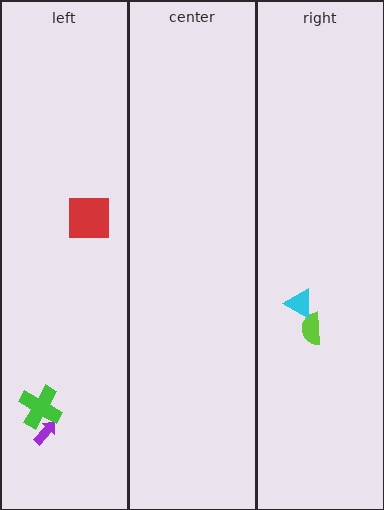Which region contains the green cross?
The left region.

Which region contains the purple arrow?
The left region.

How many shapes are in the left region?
3.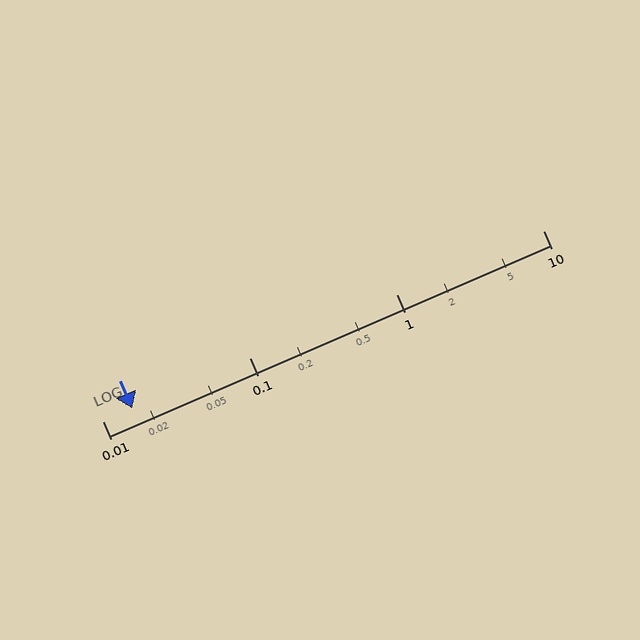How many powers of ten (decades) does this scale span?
The scale spans 3 decades, from 0.01 to 10.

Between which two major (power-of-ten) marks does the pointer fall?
The pointer is between 0.01 and 0.1.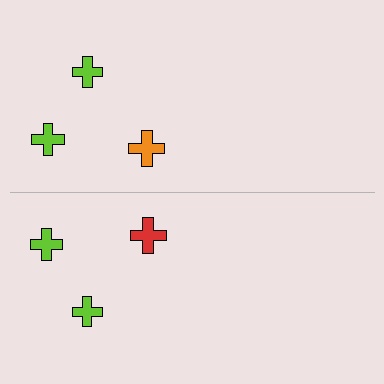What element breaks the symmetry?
The red cross on the bottom side breaks the symmetry — its mirror counterpart is orange.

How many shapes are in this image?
There are 6 shapes in this image.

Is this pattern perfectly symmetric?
No, the pattern is not perfectly symmetric. The red cross on the bottom side breaks the symmetry — its mirror counterpart is orange.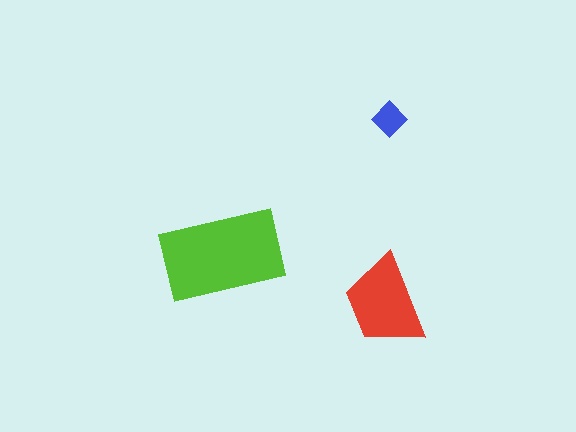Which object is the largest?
The lime rectangle.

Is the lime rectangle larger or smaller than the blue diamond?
Larger.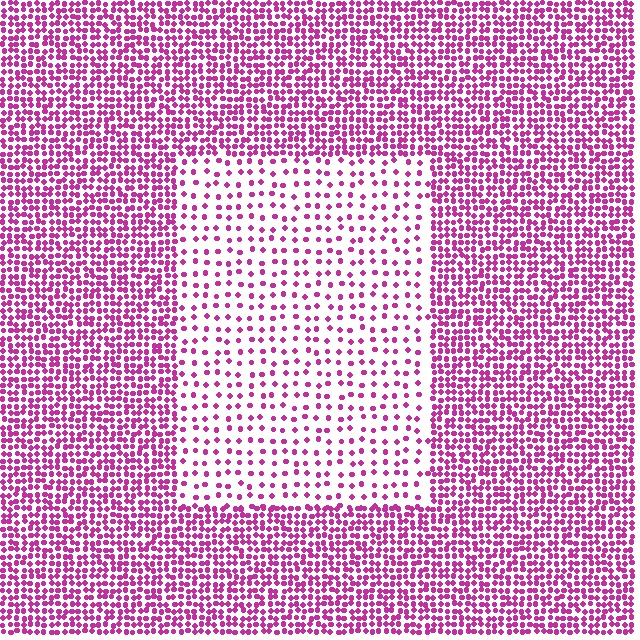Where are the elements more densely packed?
The elements are more densely packed outside the rectangle boundary.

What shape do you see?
I see a rectangle.